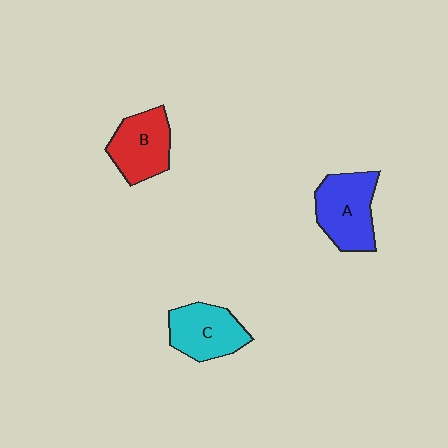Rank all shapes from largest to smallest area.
From largest to smallest: A (blue), C (cyan), B (red).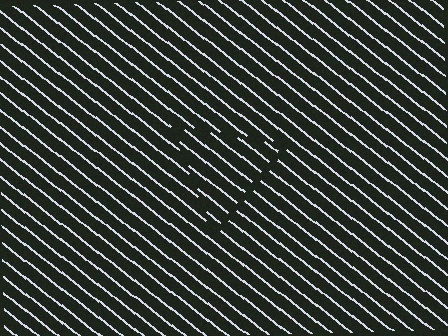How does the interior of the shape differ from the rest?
The interior of the shape contains the same grating, shifted by half a period — the contour is defined by the phase discontinuity where line-ends from the inner and outer gratings abut.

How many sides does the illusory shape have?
3 sides — the line-ends trace a triangle.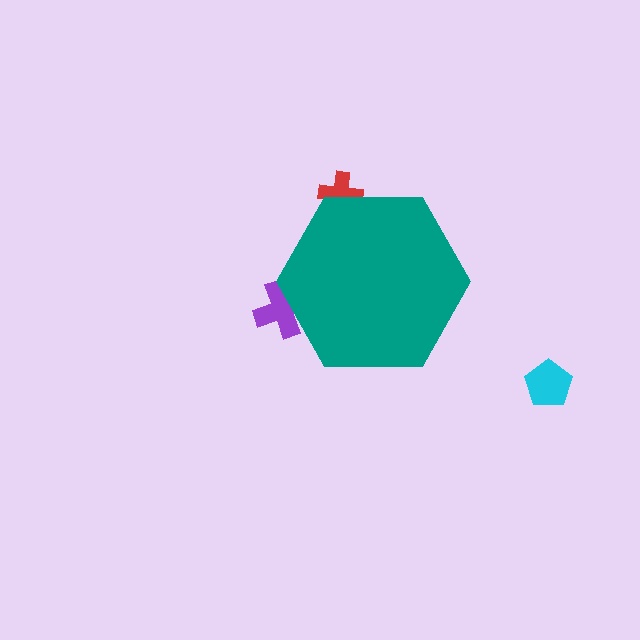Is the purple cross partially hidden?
Yes, the purple cross is partially hidden behind the teal hexagon.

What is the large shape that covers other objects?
A teal hexagon.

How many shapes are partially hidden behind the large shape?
2 shapes are partially hidden.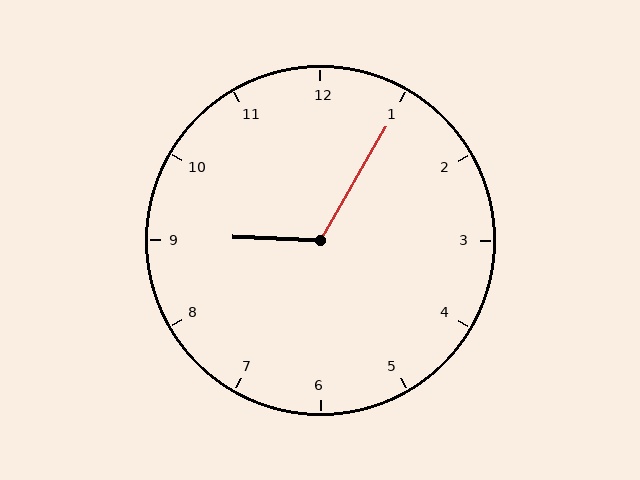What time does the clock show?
9:05.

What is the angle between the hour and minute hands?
Approximately 118 degrees.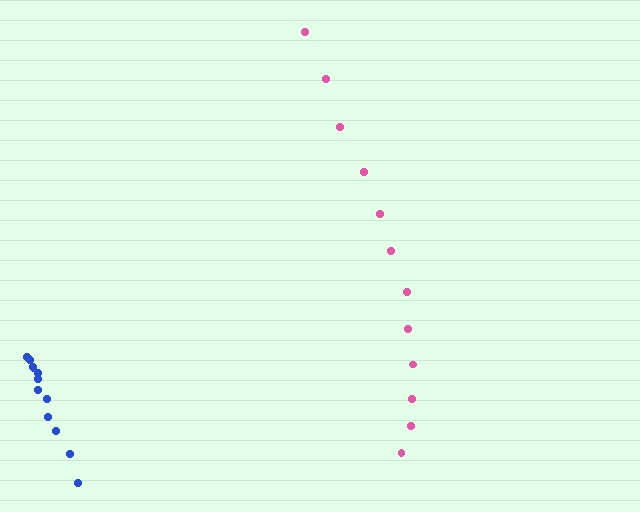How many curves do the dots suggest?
There are 2 distinct paths.